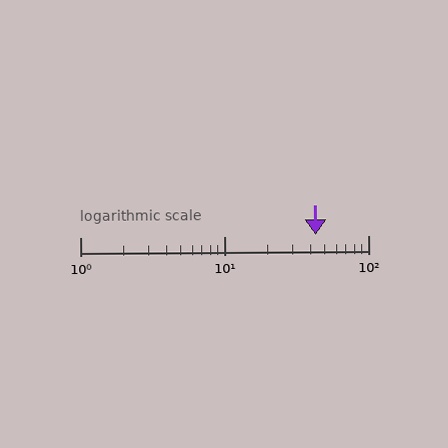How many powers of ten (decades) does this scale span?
The scale spans 2 decades, from 1 to 100.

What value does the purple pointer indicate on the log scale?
The pointer indicates approximately 43.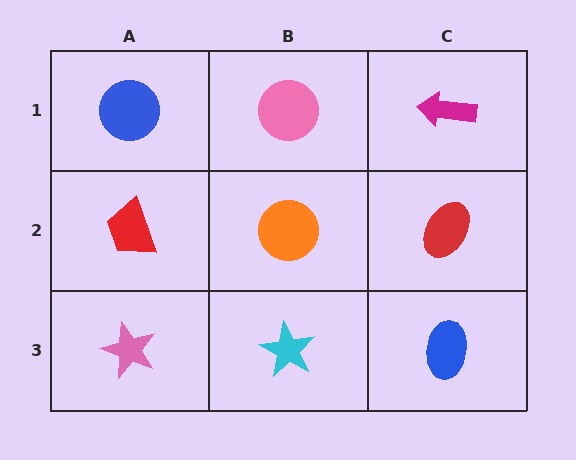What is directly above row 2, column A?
A blue circle.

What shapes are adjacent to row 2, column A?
A blue circle (row 1, column A), a pink star (row 3, column A), an orange circle (row 2, column B).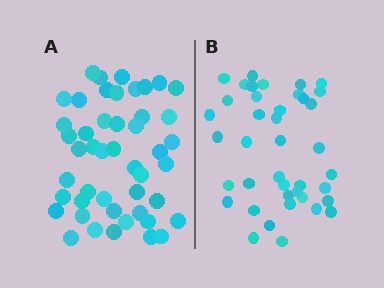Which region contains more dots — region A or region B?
Region A (the left region) has more dots.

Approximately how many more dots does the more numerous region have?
Region A has roughly 8 or so more dots than region B.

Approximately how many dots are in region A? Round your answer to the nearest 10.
About 50 dots. (The exact count is 47, which rounds to 50.)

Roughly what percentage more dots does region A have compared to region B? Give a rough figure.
About 20% more.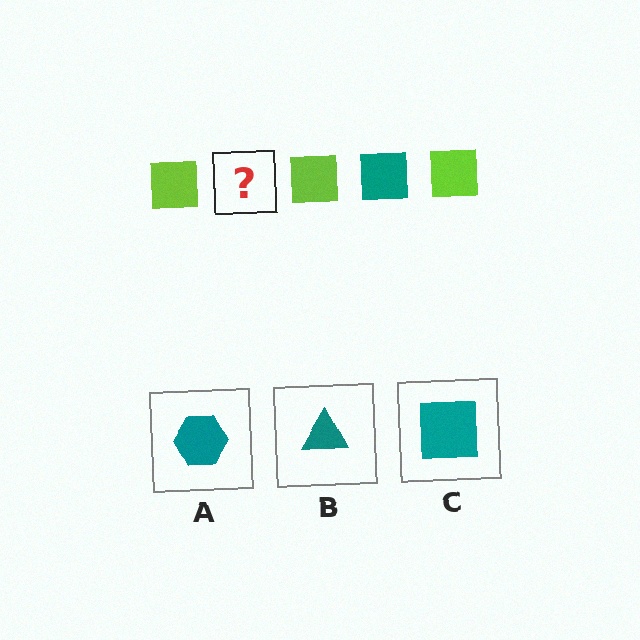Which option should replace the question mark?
Option C.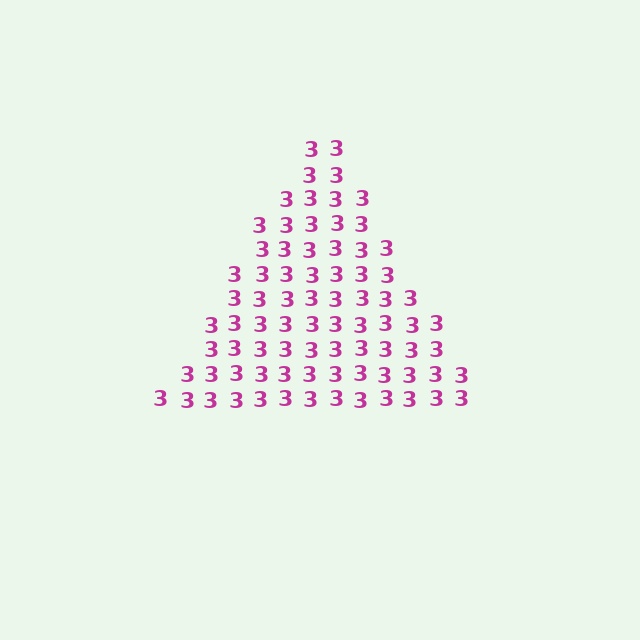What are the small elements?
The small elements are digit 3's.